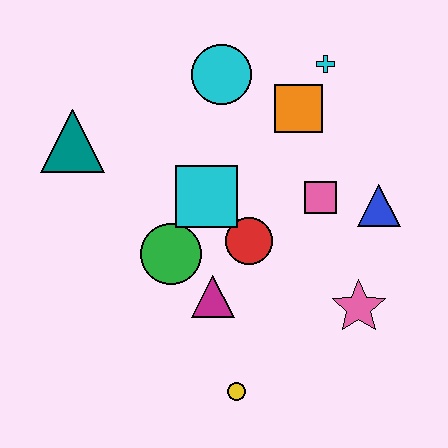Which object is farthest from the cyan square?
The yellow circle is farthest from the cyan square.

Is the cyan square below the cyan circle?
Yes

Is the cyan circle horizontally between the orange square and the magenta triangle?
Yes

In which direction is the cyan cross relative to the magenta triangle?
The cyan cross is above the magenta triangle.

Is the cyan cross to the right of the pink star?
No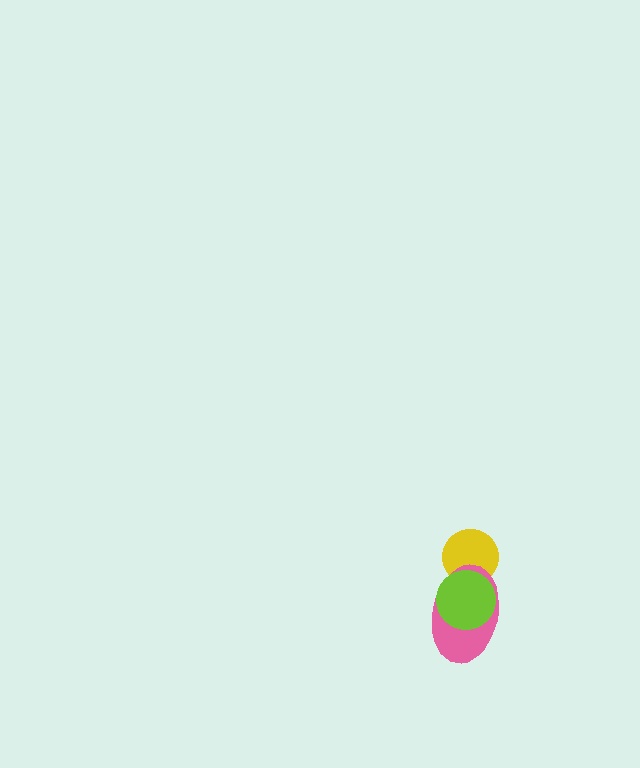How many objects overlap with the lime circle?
2 objects overlap with the lime circle.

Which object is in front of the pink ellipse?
The lime circle is in front of the pink ellipse.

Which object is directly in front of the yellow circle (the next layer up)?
The pink ellipse is directly in front of the yellow circle.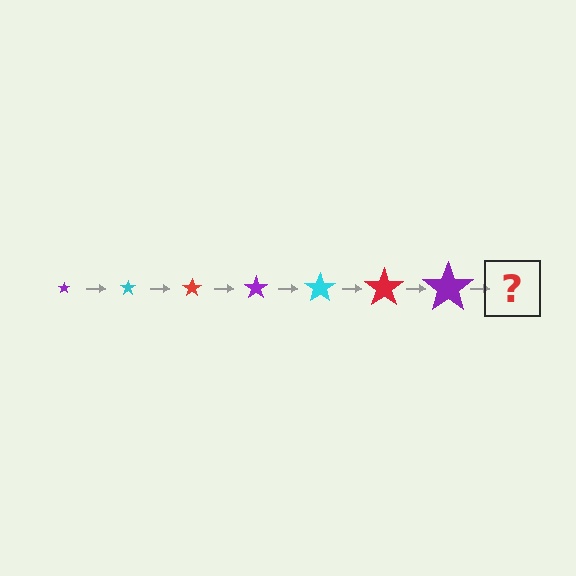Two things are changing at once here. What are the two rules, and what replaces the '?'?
The two rules are that the star grows larger each step and the color cycles through purple, cyan, and red. The '?' should be a cyan star, larger than the previous one.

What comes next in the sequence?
The next element should be a cyan star, larger than the previous one.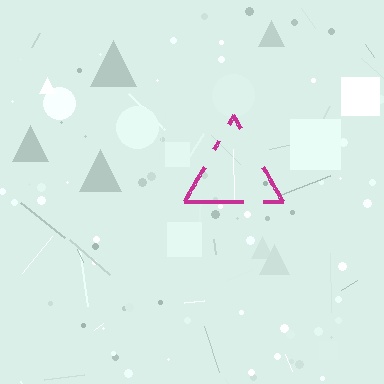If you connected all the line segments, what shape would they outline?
They would outline a triangle.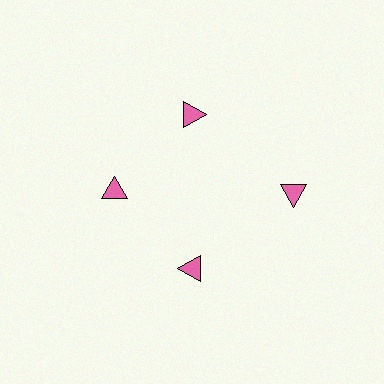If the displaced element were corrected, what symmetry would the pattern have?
It would have 4-fold rotational symmetry — the pattern would map onto itself every 90 degrees.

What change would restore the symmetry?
The symmetry would be restored by moving it inward, back onto the ring so that all 4 triangles sit at equal angles and equal distance from the center.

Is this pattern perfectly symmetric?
No. The 4 pink triangles are arranged in a ring, but one element near the 3 o'clock position is pushed outward from the center, breaking the 4-fold rotational symmetry.